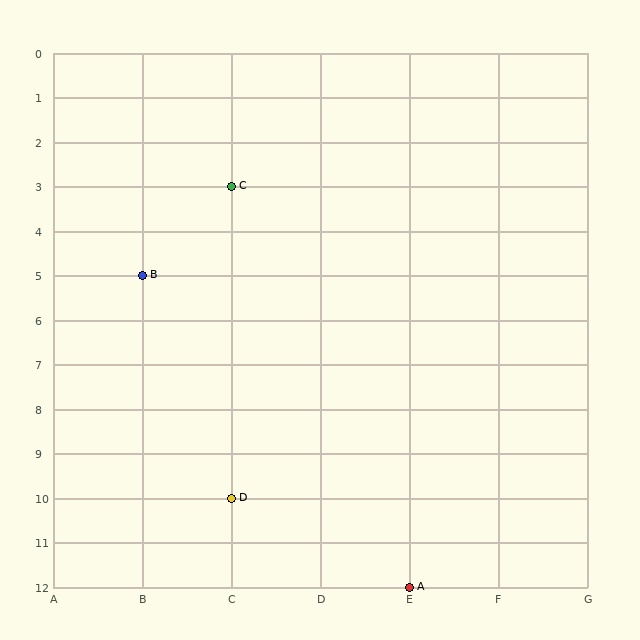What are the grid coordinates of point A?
Point A is at grid coordinates (E, 12).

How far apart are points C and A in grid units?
Points C and A are 2 columns and 9 rows apart (about 9.2 grid units diagonally).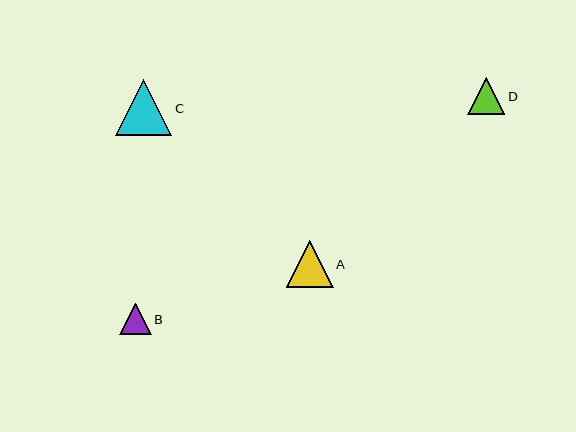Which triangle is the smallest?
Triangle B is the smallest with a size of approximately 32 pixels.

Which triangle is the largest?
Triangle C is the largest with a size of approximately 56 pixels.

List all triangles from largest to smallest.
From largest to smallest: C, A, D, B.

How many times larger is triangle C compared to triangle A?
Triangle C is approximately 1.2 times the size of triangle A.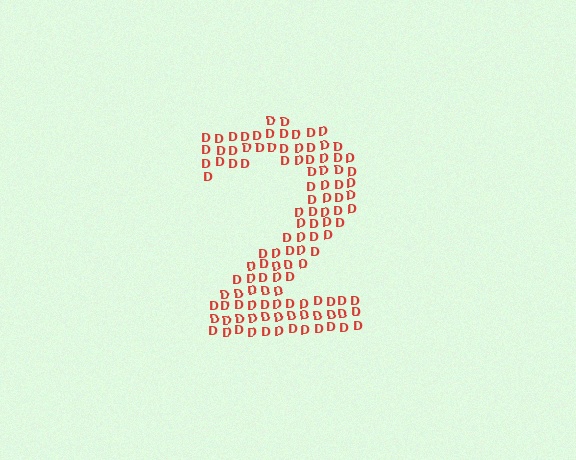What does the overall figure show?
The overall figure shows the digit 2.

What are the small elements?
The small elements are letter D's.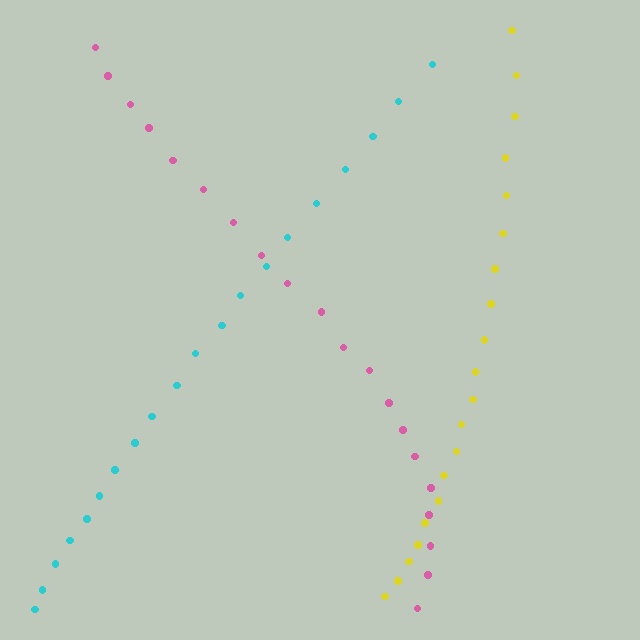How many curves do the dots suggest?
There are 3 distinct paths.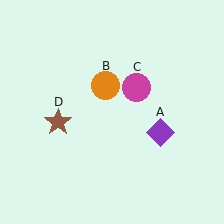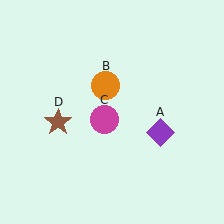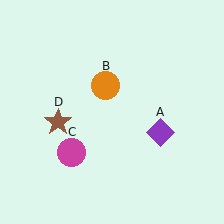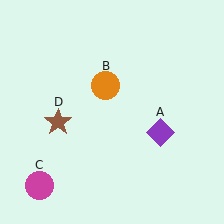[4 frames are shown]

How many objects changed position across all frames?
1 object changed position: magenta circle (object C).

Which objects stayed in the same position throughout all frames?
Purple diamond (object A) and orange circle (object B) and brown star (object D) remained stationary.